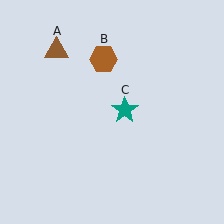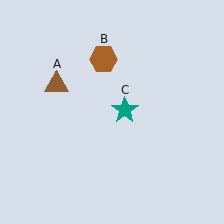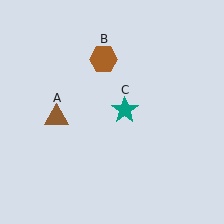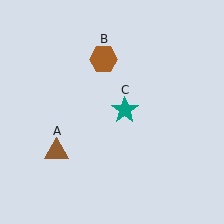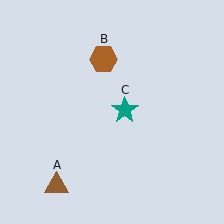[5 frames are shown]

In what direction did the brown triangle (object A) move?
The brown triangle (object A) moved down.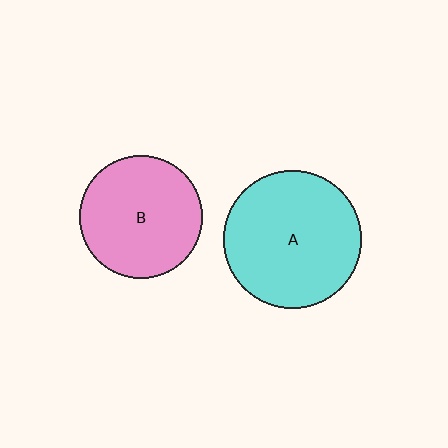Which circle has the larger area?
Circle A (cyan).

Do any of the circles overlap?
No, none of the circles overlap.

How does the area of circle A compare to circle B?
Approximately 1.3 times.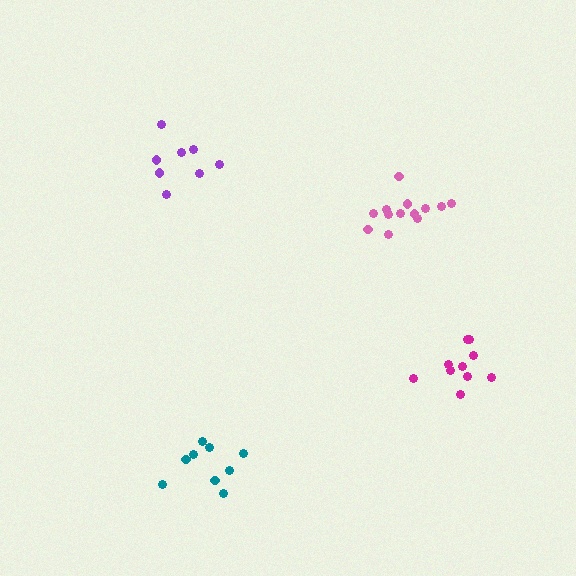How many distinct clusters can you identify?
There are 4 distinct clusters.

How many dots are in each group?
Group 1: 10 dots, Group 2: 8 dots, Group 3: 9 dots, Group 4: 13 dots (40 total).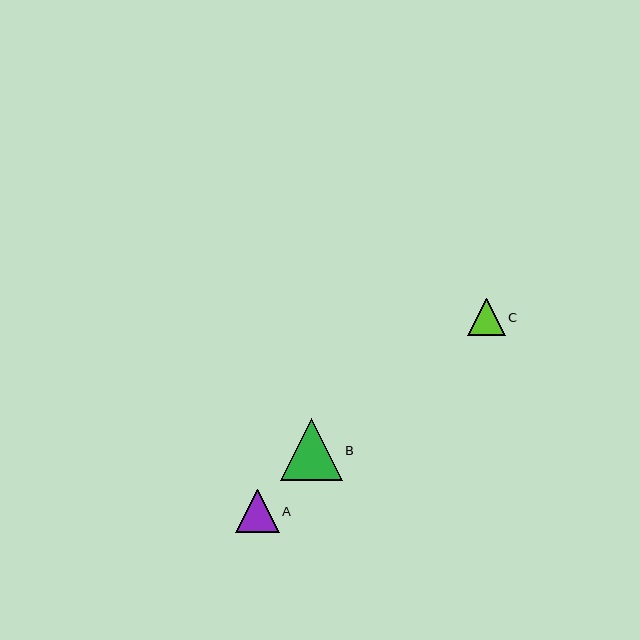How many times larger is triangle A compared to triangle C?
Triangle A is approximately 1.2 times the size of triangle C.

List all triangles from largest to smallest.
From largest to smallest: B, A, C.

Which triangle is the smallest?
Triangle C is the smallest with a size of approximately 37 pixels.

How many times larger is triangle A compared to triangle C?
Triangle A is approximately 1.2 times the size of triangle C.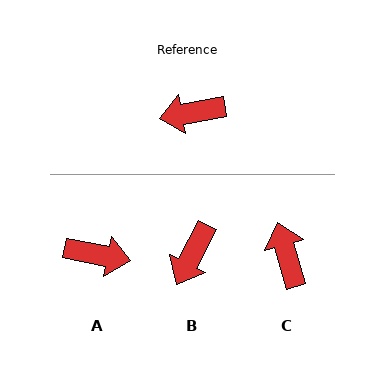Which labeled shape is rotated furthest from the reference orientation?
A, about 159 degrees away.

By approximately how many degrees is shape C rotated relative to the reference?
Approximately 84 degrees clockwise.